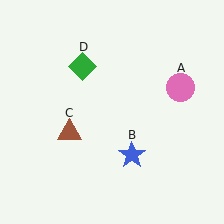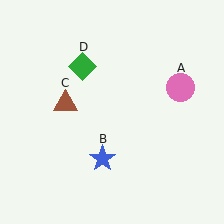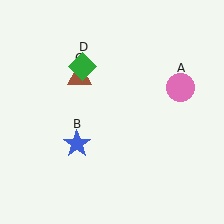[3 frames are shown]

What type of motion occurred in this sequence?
The blue star (object B), brown triangle (object C) rotated clockwise around the center of the scene.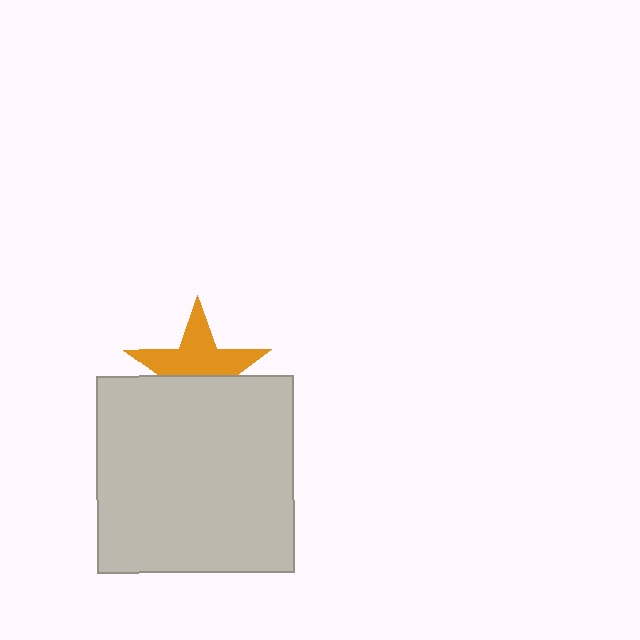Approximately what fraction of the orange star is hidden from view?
Roughly 44% of the orange star is hidden behind the light gray square.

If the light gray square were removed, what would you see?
You would see the complete orange star.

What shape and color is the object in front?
The object in front is a light gray square.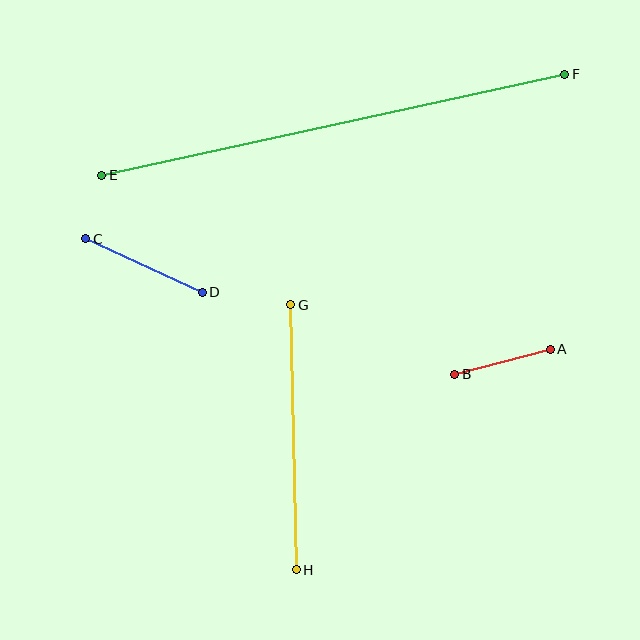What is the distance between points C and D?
The distance is approximately 128 pixels.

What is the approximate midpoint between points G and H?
The midpoint is at approximately (294, 437) pixels.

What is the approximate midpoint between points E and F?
The midpoint is at approximately (333, 125) pixels.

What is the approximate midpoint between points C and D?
The midpoint is at approximately (144, 266) pixels.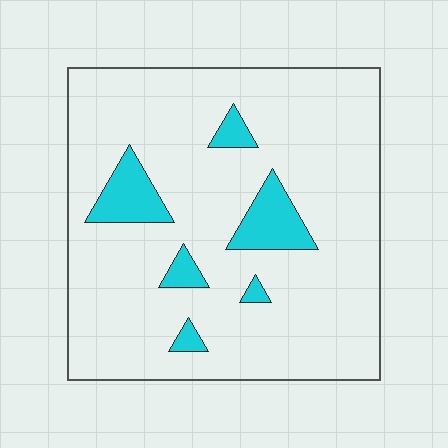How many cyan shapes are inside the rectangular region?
6.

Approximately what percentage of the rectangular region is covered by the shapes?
Approximately 10%.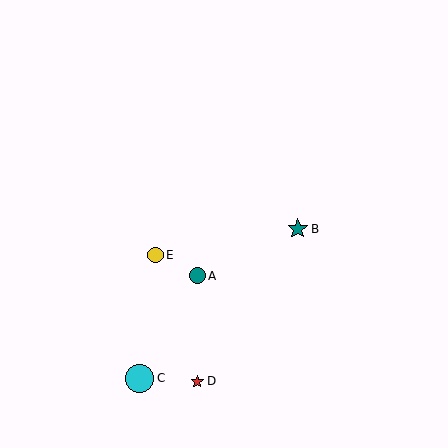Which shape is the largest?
The cyan circle (labeled C) is the largest.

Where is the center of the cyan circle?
The center of the cyan circle is at (139, 378).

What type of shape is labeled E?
Shape E is a yellow circle.